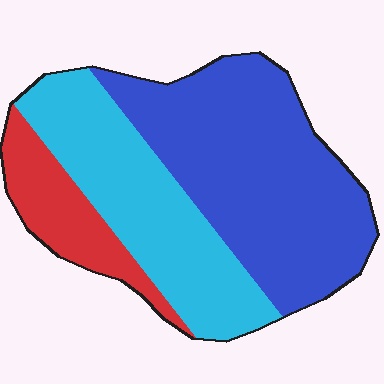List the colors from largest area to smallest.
From largest to smallest: blue, cyan, red.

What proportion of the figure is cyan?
Cyan covers roughly 35% of the figure.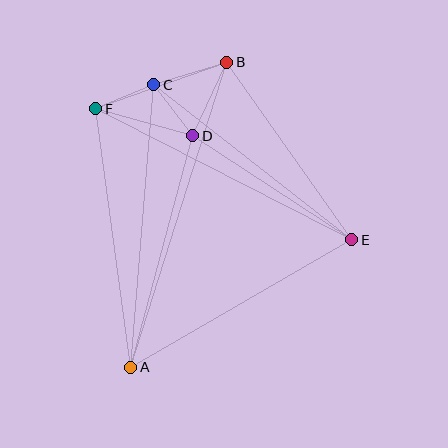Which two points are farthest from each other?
Points A and B are farthest from each other.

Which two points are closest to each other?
Points C and F are closest to each other.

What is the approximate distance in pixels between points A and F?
The distance between A and F is approximately 261 pixels.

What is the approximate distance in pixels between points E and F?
The distance between E and F is approximately 287 pixels.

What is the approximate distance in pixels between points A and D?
The distance between A and D is approximately 240 pixels.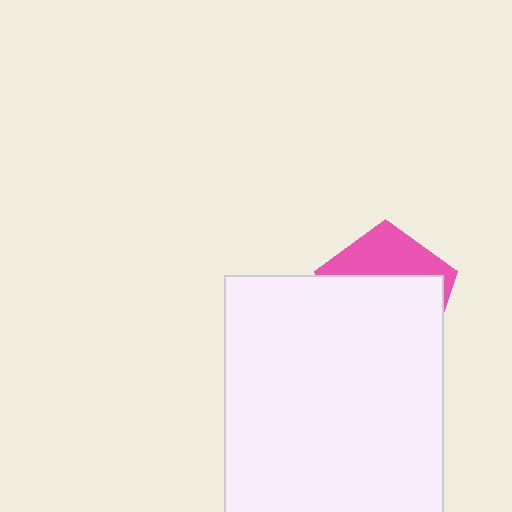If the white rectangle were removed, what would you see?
You would see the complete pink pentagon.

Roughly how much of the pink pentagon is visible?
A small part of it is visible (roughly 34%).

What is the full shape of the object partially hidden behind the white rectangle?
The partially hidden object is a pink pentagon.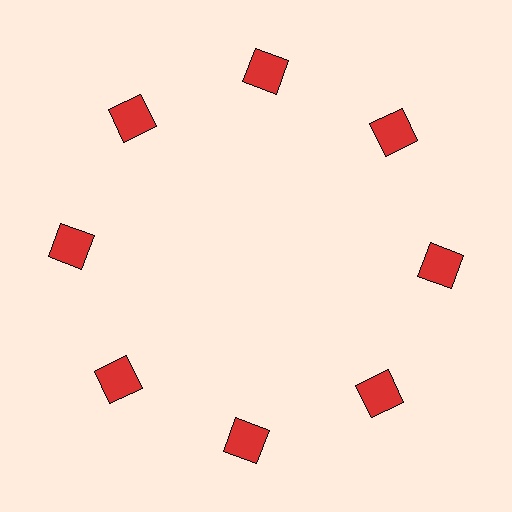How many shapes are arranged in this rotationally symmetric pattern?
There are 8 shapes, arranged in 8 groups of 1.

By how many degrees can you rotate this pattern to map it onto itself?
The pattern maps onto itself every 45 degrees of rotation.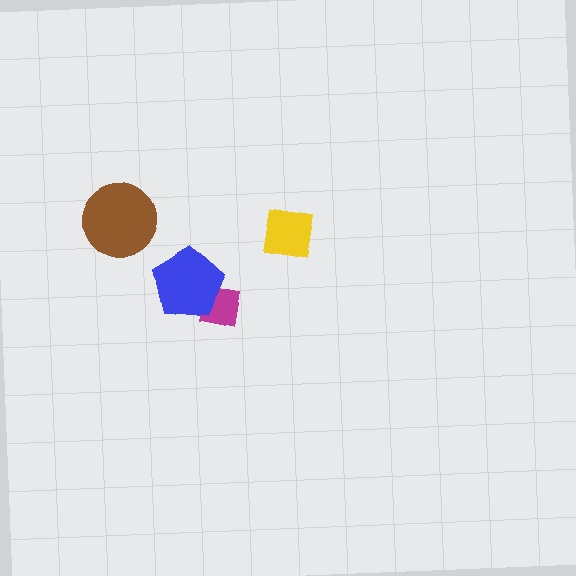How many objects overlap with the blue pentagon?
1 object overlaps with the blue pentagon.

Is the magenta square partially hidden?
Yes, it is partially covered by another shape.